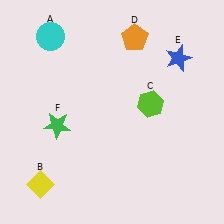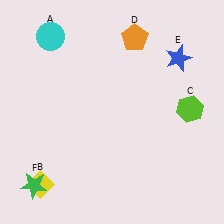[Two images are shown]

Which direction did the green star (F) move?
The green star (F) moved down.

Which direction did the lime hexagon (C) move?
The lime hexagon (C) moved right.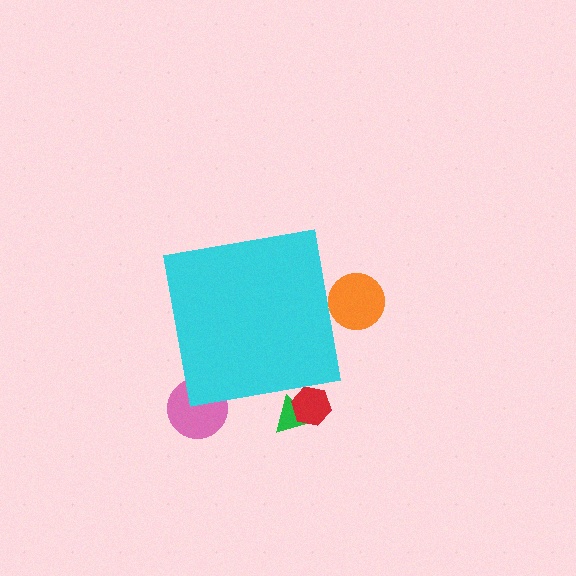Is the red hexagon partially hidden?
Yes, the red hexagon is partially hidden behind the cyan square.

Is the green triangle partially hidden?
Yes, the green triangle is partially hidden behind the cyan square.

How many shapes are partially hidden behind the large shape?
4 shapes are partially hidden.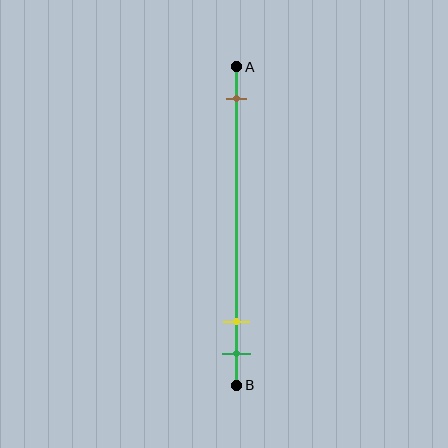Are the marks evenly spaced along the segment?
No, the marks are not evenly spaced.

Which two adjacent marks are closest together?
The yellow and green marks are the closest adjacent pair.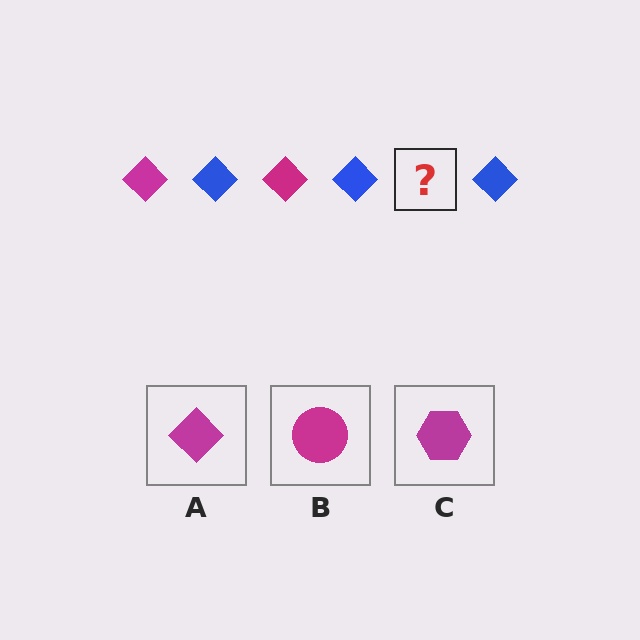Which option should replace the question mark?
Option A.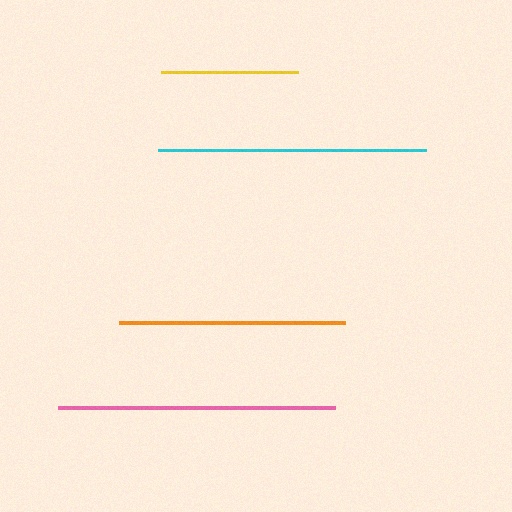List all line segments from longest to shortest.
From longest to shortest: pink, cyan, orange, yellow.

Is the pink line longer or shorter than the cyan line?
The pink line is longer than the cyan line.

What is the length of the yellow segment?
The yellow segment is approximately 137 pixels long.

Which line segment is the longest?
The pink line is the longest at approximately 277 pixels.